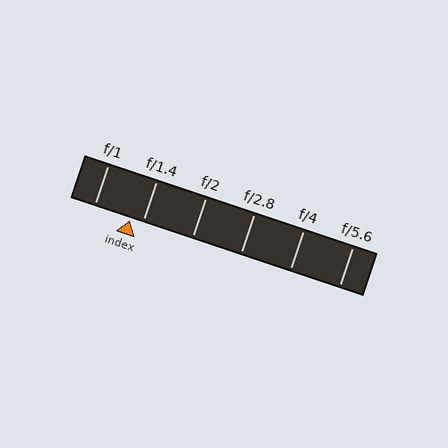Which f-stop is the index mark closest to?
The index mark is closest to f/1.4.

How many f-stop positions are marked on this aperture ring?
There are 6 f-stop positions marked.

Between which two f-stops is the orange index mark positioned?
The index mark is between f/1 and f/1.4.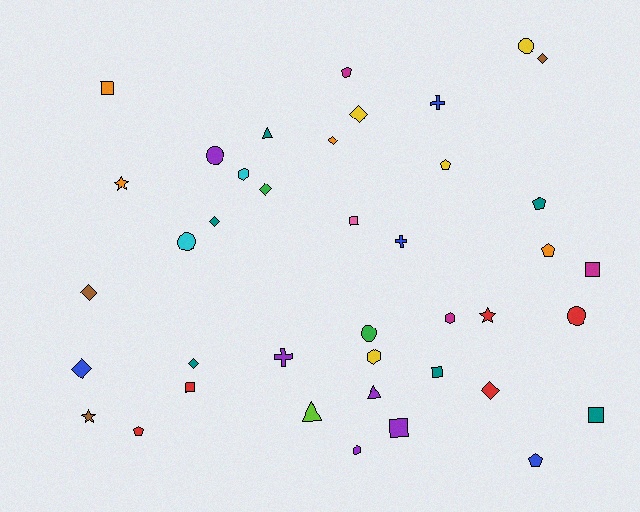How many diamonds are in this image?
There are 9 diamonds.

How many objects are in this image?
There are 40 objects.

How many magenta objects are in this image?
There are 3 magenta objects.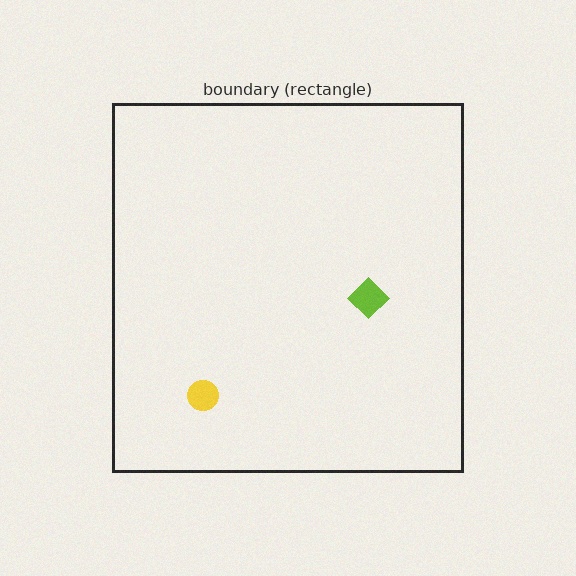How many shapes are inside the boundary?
2 inside, 0 outside.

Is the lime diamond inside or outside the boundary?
Inside.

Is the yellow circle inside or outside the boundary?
Inside.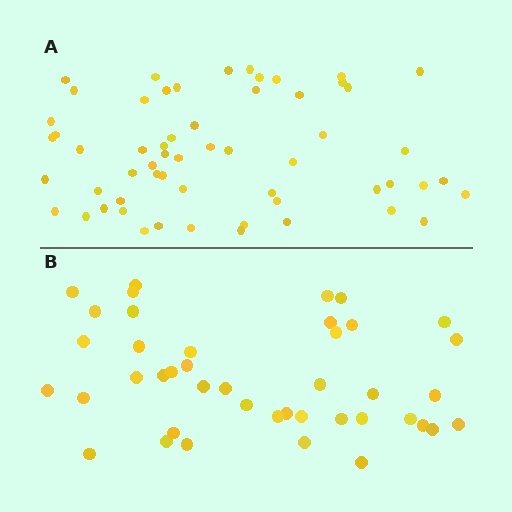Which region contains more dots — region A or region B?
Region A (the top region) has more dots.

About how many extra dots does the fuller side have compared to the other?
Region A has approximately 15 more dots than region B.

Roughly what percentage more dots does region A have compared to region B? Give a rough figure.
About 40% more.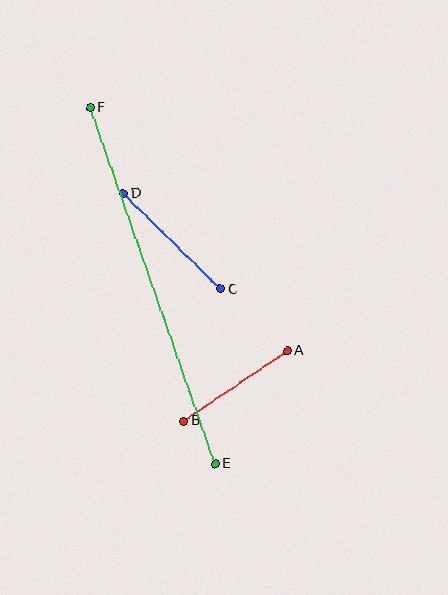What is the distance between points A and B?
The distance is approximately 125 pixels.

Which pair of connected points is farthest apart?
Points E and F are farthest apart.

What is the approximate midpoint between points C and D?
The midpoint is at approximately (172, 241) pixels.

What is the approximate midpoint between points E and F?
The midpoint is at approximately (153, 286) pixels.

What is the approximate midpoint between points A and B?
The midpoint is at approximately (236, 386) pixels.